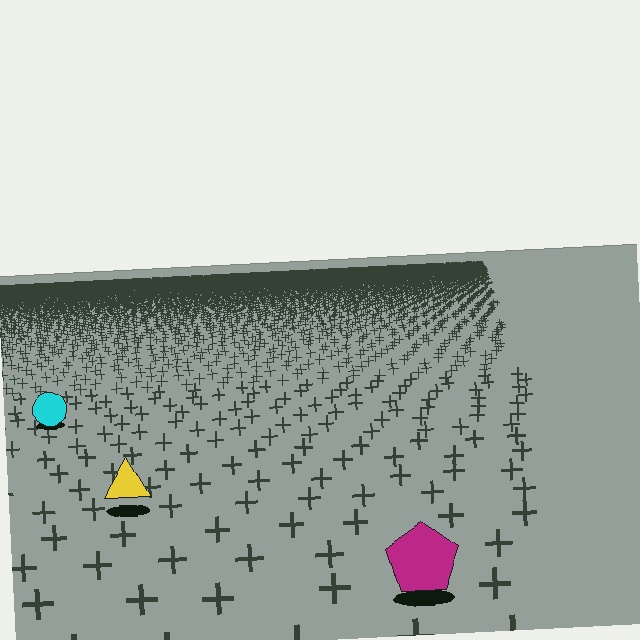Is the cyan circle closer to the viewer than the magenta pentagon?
No. The magenta pentagon is closer — you can tell from the texture gradient: the ground texture is coarser near it.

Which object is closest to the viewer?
The magenta pentagon is closest. The texture marks near it are larger and more spread out.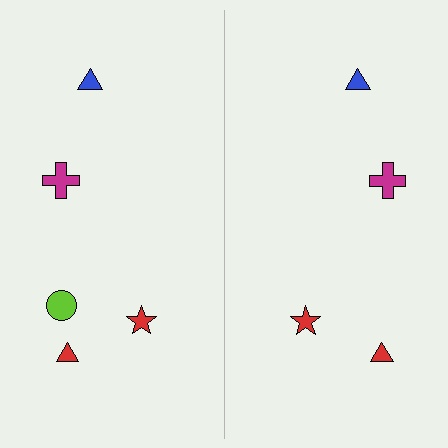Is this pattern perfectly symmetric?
No, the pattern is not perfectly symmetric. A lime circle is missing from the right side.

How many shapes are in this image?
There are 9 shapes in this image.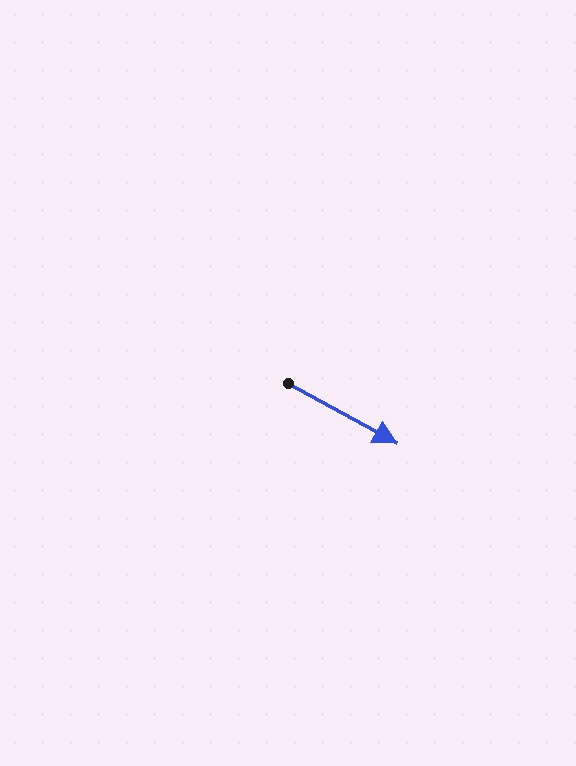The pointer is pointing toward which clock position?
Roughly 4 o'clock.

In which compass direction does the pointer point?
Southeast.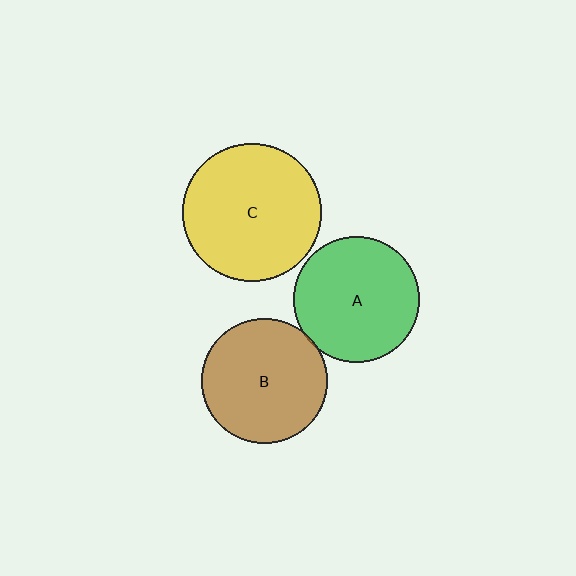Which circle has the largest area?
Circle C (yellow).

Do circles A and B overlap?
Yes.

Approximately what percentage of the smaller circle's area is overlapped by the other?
Approximately 5%.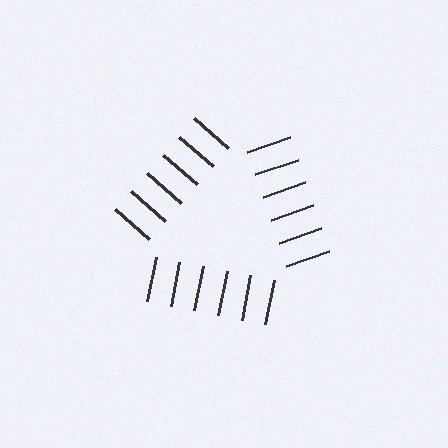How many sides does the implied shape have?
3 sides — the line-ends trace a triangle.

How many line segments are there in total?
18 — 6 along each of the 3 edges.